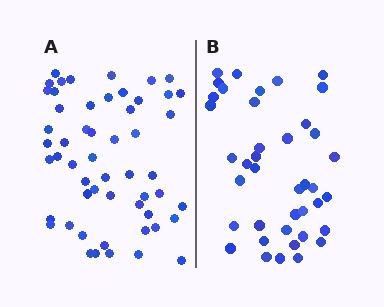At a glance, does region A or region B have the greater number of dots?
Region A (the left region) has more dots.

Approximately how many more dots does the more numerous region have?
Region A has approximately 15 more dots than region B.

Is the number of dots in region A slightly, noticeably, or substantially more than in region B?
Region A has noticeably more, but not dramatically so. The ratio is roughly 1.4 to 1.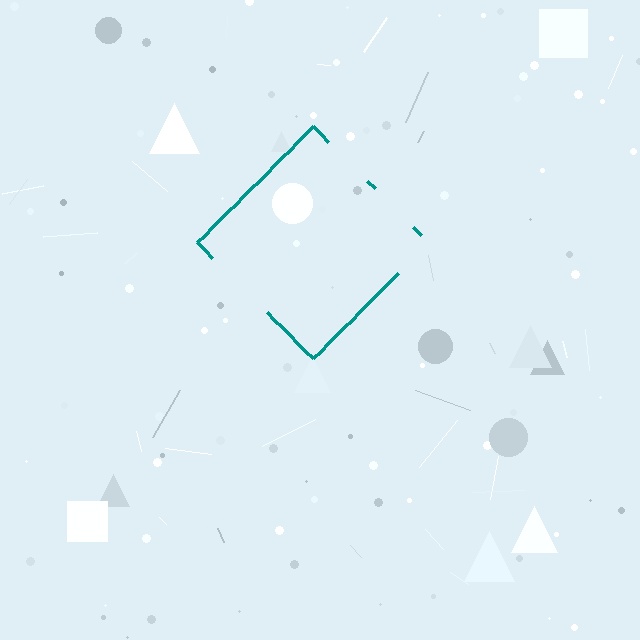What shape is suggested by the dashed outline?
The dashed outline suggests a diamond.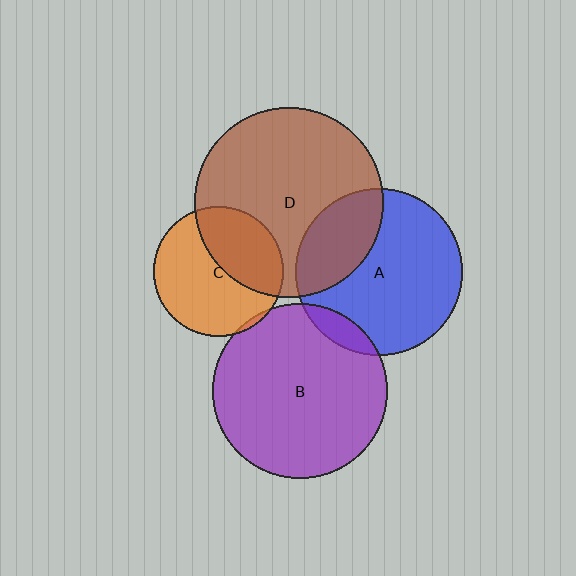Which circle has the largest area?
Circle D (brown).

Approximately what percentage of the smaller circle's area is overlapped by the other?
Approximately 40%.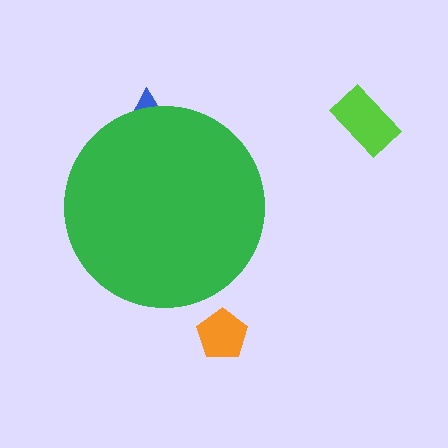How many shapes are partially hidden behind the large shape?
1 shape is partially hidden.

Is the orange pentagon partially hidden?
No, the orange pentagon is fully visible.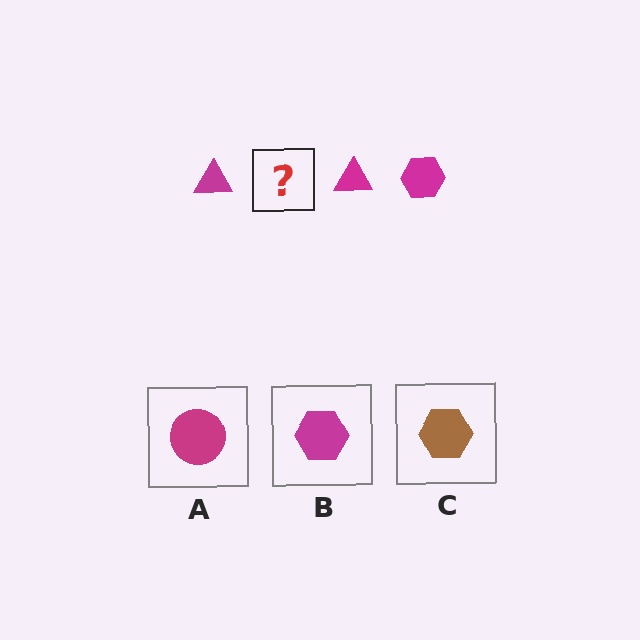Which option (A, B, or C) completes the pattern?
B.